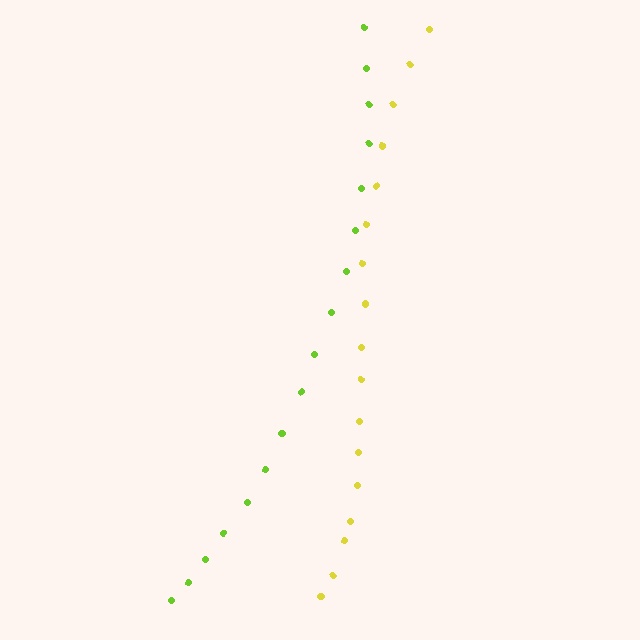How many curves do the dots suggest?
There are 2 distinct paths.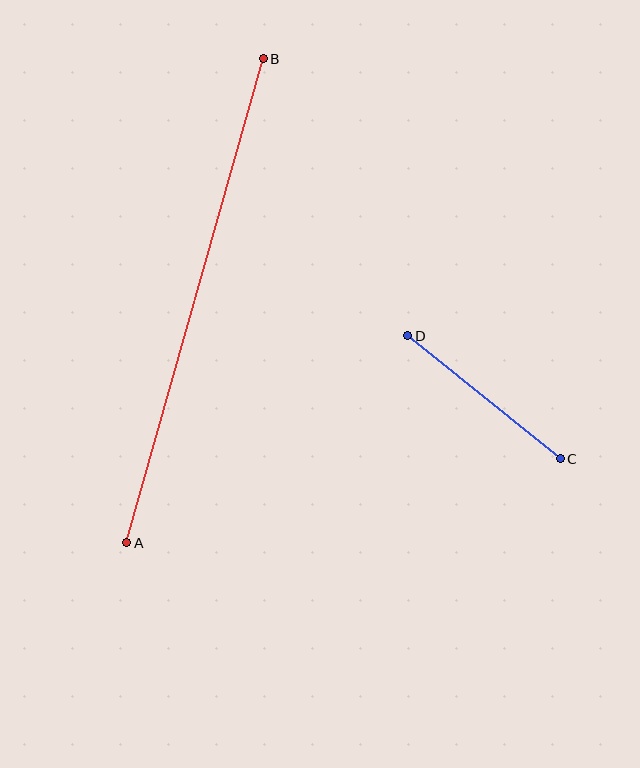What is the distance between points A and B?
The distance is approximately 503 pixels.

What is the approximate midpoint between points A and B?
The midpoint is at approximately (195, 301) pixels.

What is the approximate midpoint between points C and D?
The midpoint is at approximately (484, 397) pixels.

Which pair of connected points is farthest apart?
Points A and B are farthest apart.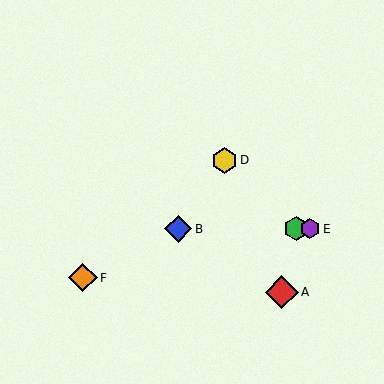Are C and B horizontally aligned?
Yes, both are at y≈229.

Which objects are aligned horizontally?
Objects B, C, E are aligned horizontally.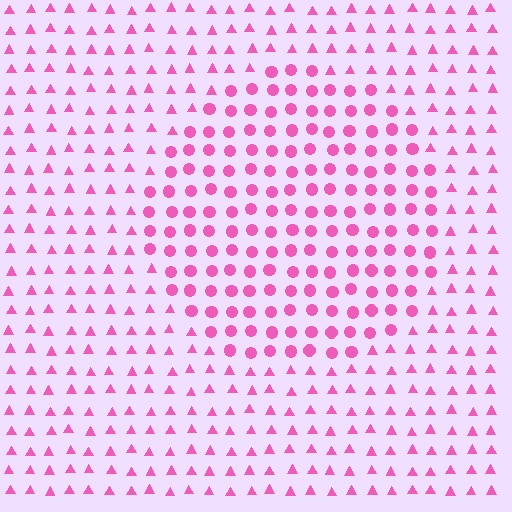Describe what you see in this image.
The image is filled with small pink elements arranged in a uniform grid. A circle-shaped region contains circles, while the surrounding area contains triangles. The boundary is defined purely by the change in element shape.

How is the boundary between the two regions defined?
The boundary is defined by a change in element shape: circles inside vs. triangles outside. All elements share the same color and spacing.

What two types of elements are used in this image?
The image uses circles inside the circle region and triangles outside it.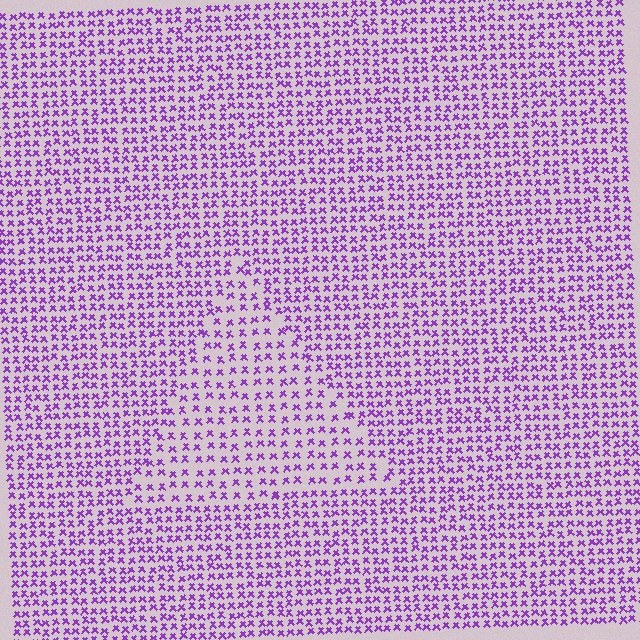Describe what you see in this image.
The image contains small purple elements arranged at two different densities. A triangle-shaped region is visible where the elements are less densely packed than the surrounding area.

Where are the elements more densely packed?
The elements are more densely packed outside the triangle boundary.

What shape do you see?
I see a triangle.